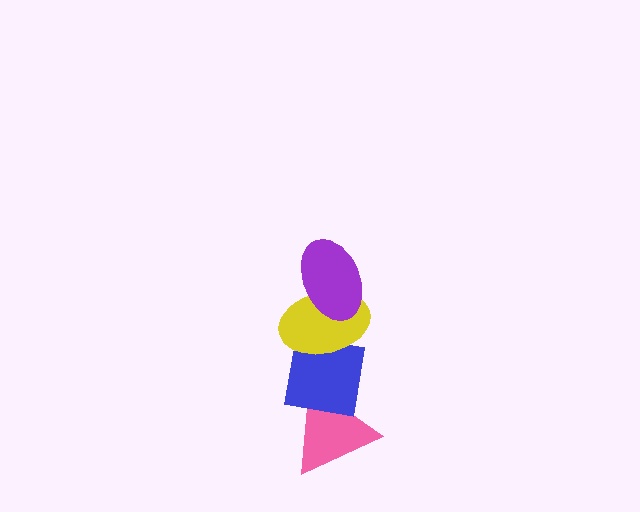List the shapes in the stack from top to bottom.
From top to bottom: the purple ellipse, the yellow ellipse, the blue square, the pink triangle.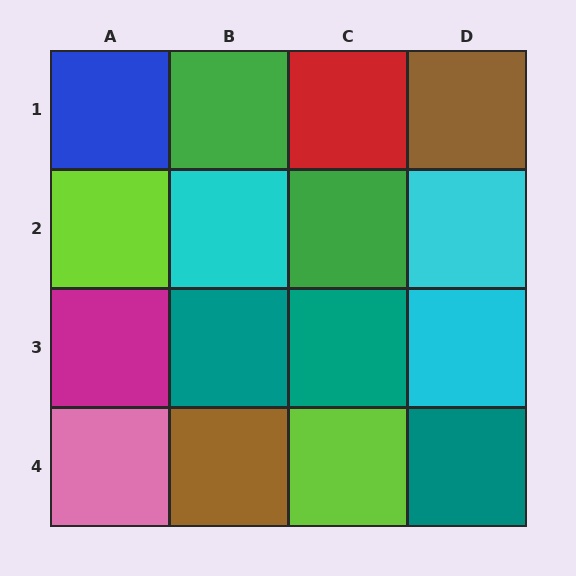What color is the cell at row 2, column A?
Lime.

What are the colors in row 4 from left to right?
Pink, brown, lime, teal.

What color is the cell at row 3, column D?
Cyan.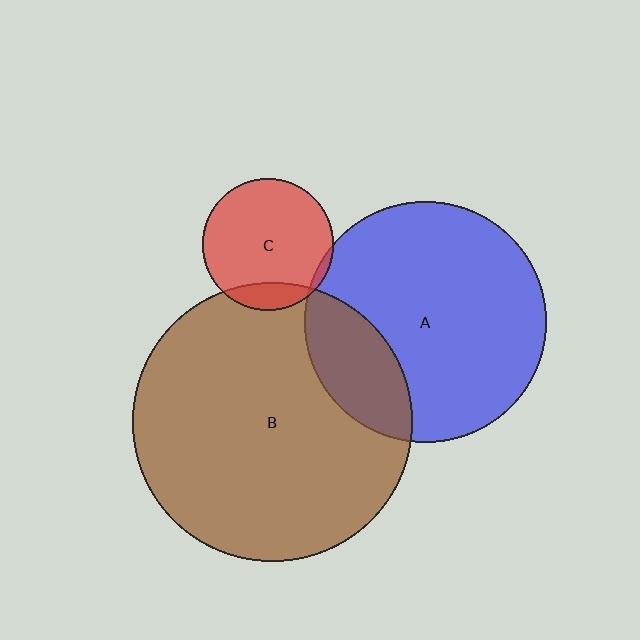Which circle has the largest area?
Circle B (brown).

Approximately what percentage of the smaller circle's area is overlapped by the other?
Approximately 20%.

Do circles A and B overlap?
Yes.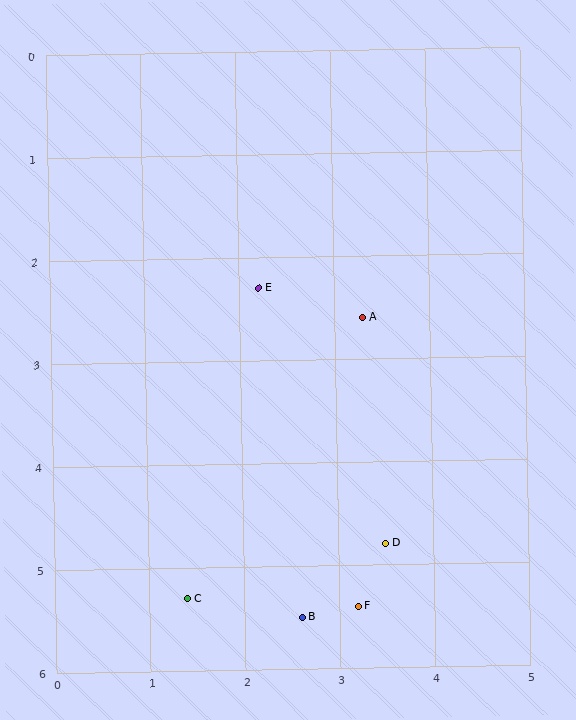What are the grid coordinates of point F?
Point F is at approximately (3.2, 5.4).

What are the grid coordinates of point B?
Point B is at approximately (2.6, 5.5).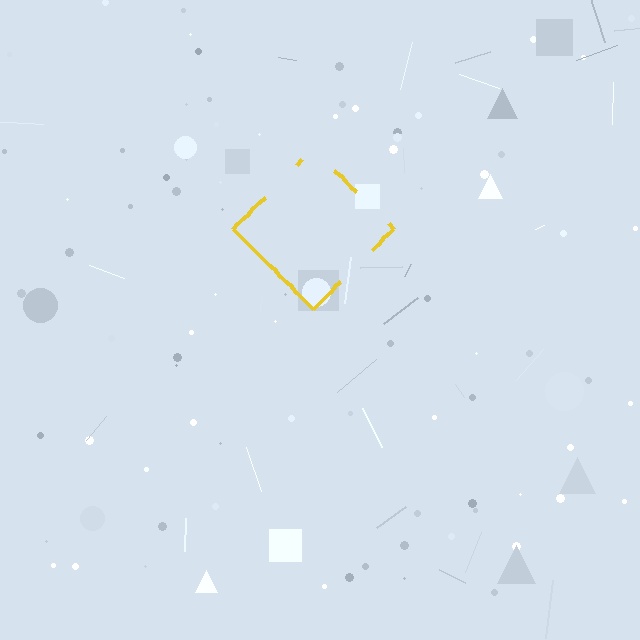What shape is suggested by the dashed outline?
The dashed outline suggests a diamond.